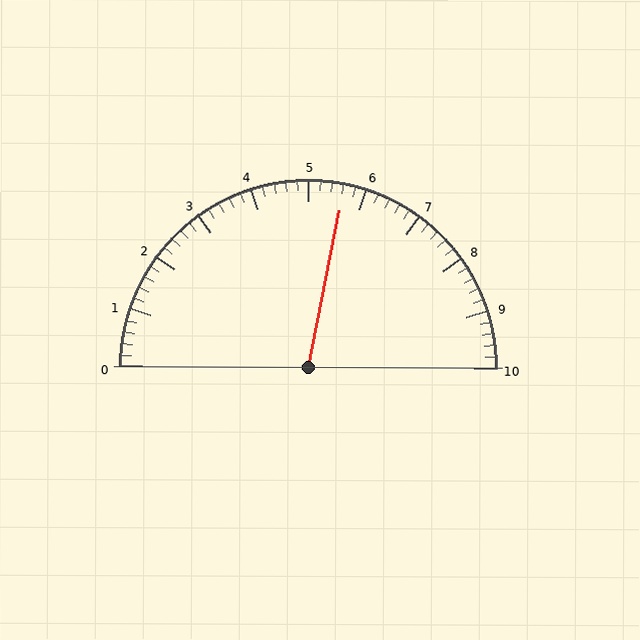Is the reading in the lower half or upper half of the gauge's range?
The reading is in the upper half of the range (0 to 10).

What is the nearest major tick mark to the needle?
The nearest major tick mark is 6.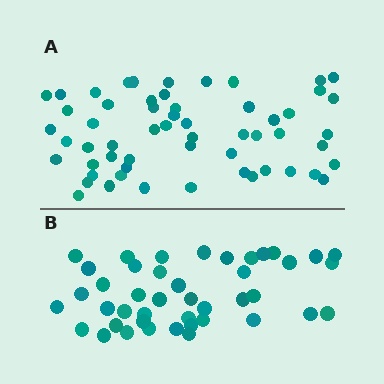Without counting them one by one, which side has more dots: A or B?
Region A (the top region) has more dots.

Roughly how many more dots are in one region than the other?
Region A has approximately 15 more dots than region B.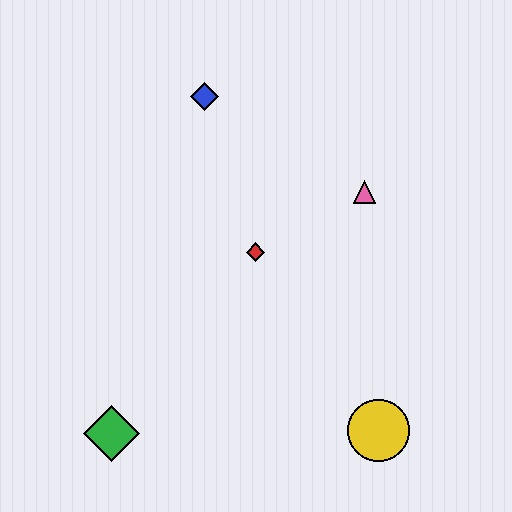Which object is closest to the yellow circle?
The red diamond is closest to the yellow circle.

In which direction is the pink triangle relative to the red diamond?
The pink triangle is to the right of the red diamond.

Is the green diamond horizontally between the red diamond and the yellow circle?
No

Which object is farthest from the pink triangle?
The green diamond is farthest from the pink triangle.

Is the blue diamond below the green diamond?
No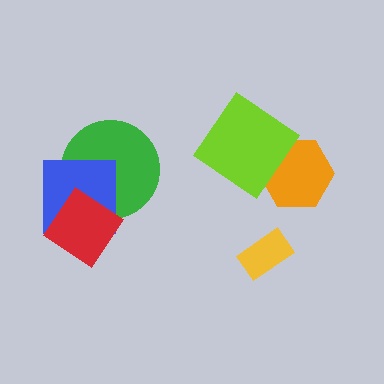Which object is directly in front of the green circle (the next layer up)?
The blue square is directly in front of the green circle.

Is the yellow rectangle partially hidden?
No, no other shape covers it.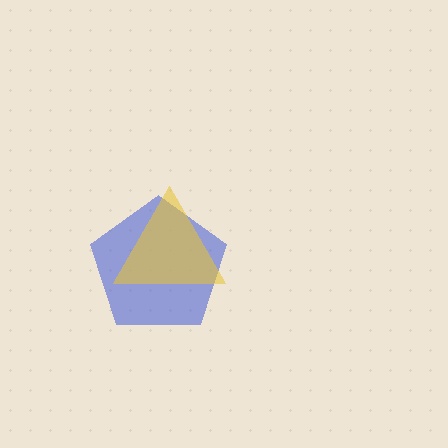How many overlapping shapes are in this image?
There are 2 overlapping shapes in the image.